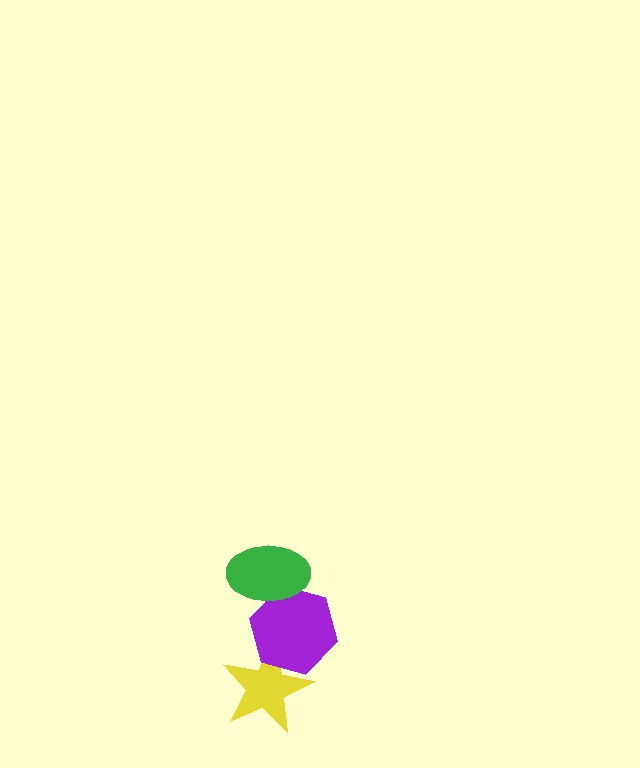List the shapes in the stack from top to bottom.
From top to bottom: the green ellipse, the purple hexagon, the yellow star.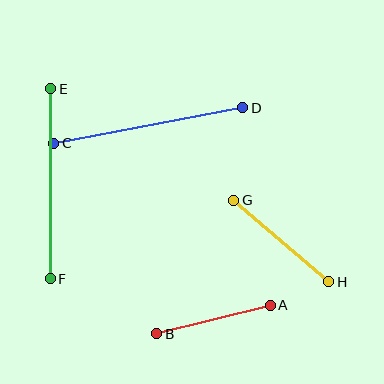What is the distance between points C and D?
The distance is approximately 192 pixels.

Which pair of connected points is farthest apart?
Points C and D are farthest apart.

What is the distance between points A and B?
The distance is approximately 117 pixels.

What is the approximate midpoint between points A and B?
The midpoint is at approximately (214, 320) pixels.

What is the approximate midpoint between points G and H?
The midpoint is at approximately (281, 241) pixels.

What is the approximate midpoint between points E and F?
The midpoint is at approximately (51, 184) pixels.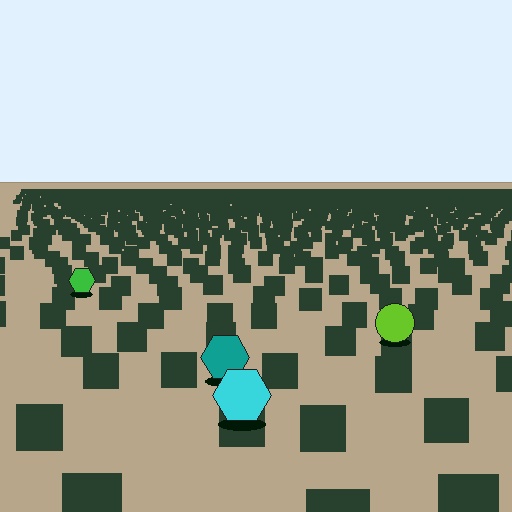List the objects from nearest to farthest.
From nearest to farthest: the cyan hexagon, the teal hexagon, the lime circle, the green hexagon.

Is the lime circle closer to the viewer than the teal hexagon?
No. The teal hexagon is closer — you can tell from the texture gradient: the ground texture is coarser near it.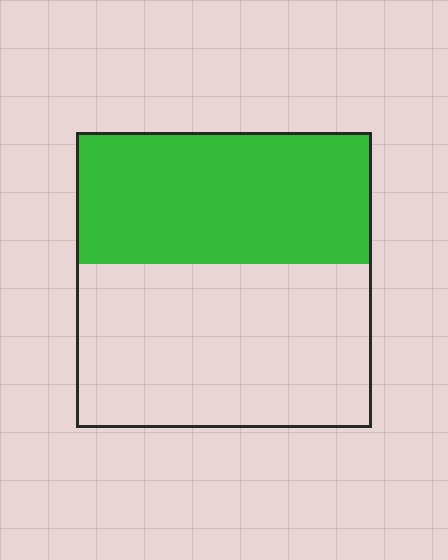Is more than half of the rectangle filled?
No.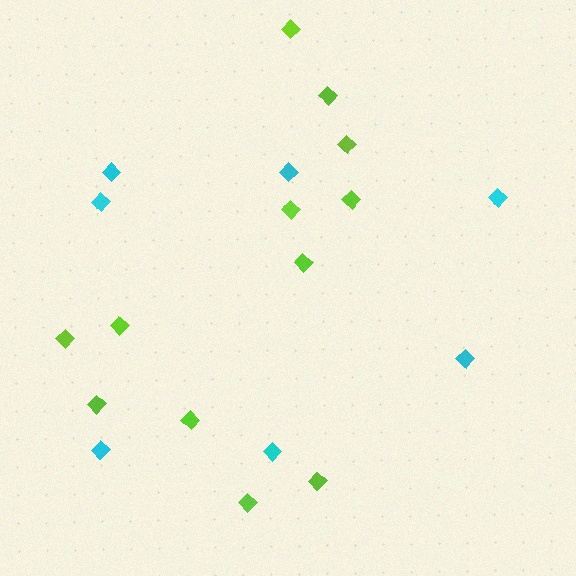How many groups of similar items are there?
There are 2 groups: one group of lime diamonds (12) and one group of cyan diamonds (7).